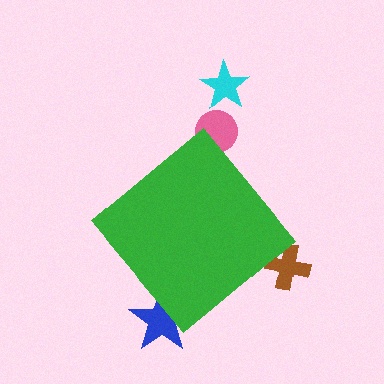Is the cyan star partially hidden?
No, the cyan star is fully visible.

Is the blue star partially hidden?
Yes, the blue star is partially hidden behind the green diamond.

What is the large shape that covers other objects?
A green diamond.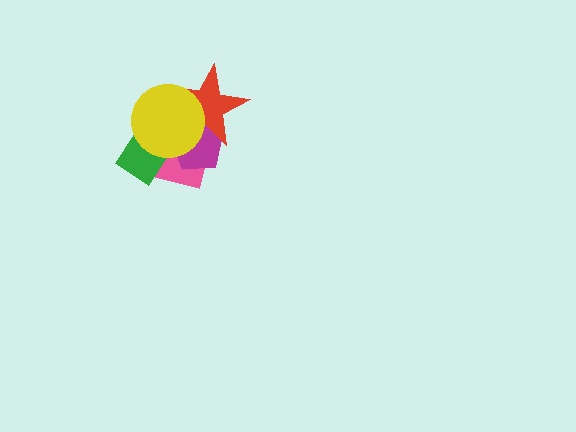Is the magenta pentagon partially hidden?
Yes, it is partially covered by another shape.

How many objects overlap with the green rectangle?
3 objects overlap with the green rectangle.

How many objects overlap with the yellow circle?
4 objects overlap with the yellow circle.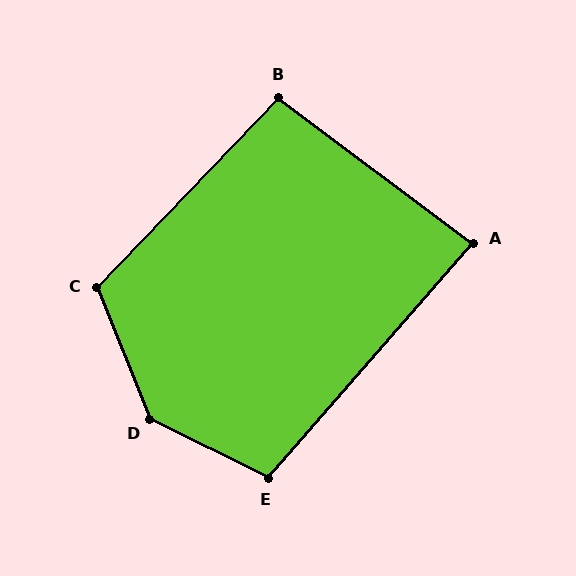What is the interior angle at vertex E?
Approximately 105 degrees (obtuse).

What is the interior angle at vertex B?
Approximately 97 degrees (obtuse).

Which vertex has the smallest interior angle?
A, at approximately 86 degrees.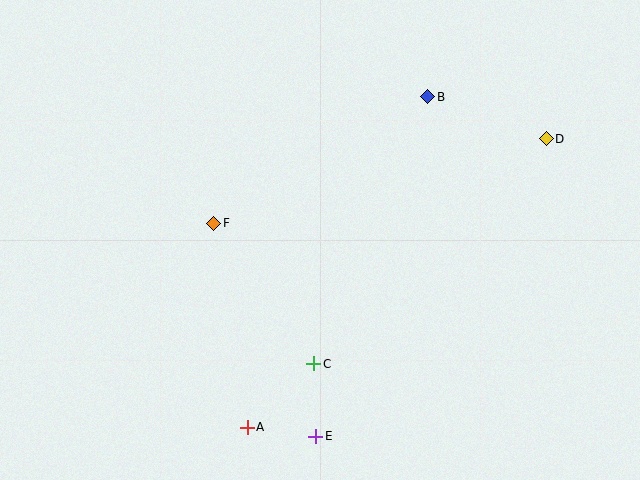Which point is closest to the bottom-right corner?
Point E is closest to the bottom-right corner.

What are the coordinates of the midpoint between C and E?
The midpoint between C and E is at (315, 400).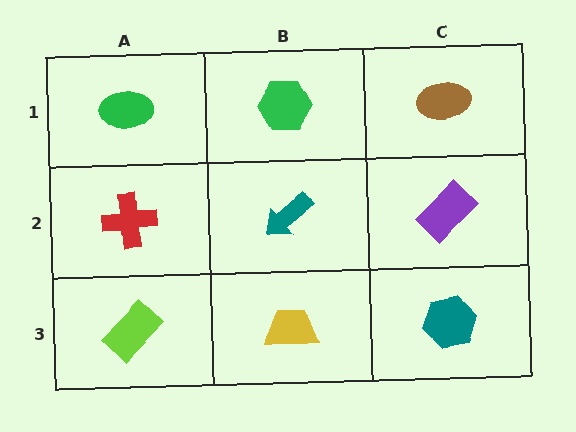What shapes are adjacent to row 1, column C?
A purple rectangle (row 2, column C), a green hexagon (row 1, column B).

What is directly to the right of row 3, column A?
A yellow trapezoid.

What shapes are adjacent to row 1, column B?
A teal arrow (row 2, column B), a green ellipse (row 1, column A), a brown ellipse (row 1, column C).